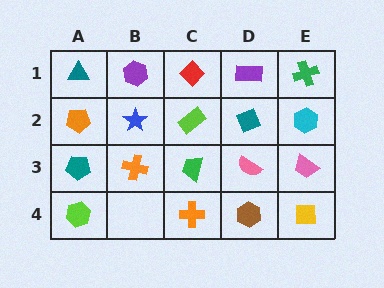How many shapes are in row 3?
5 shapes.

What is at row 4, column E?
A yellow square.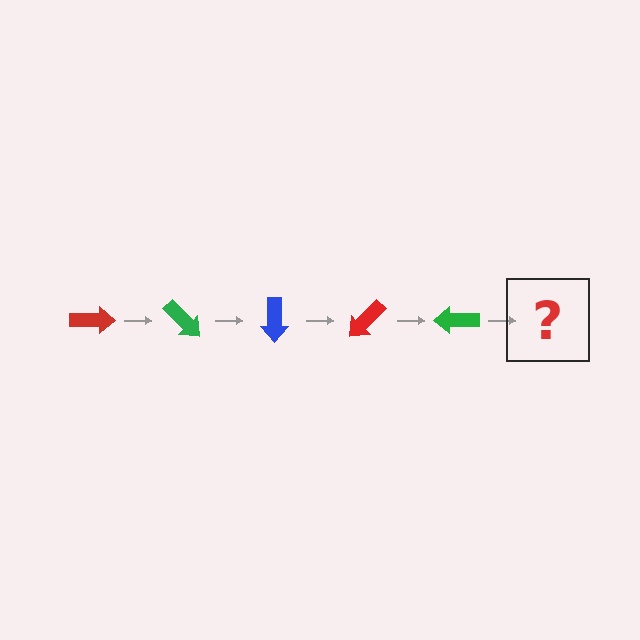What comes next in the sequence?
The next element should be a blue arrow, rotated 225 degrees from the start.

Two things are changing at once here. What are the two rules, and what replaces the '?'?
The two rules are that it rotates 45 degrees each step and the color cycles through red, green, and blue. The '?' should be a blue arrow, rotated 225 degrees from the start.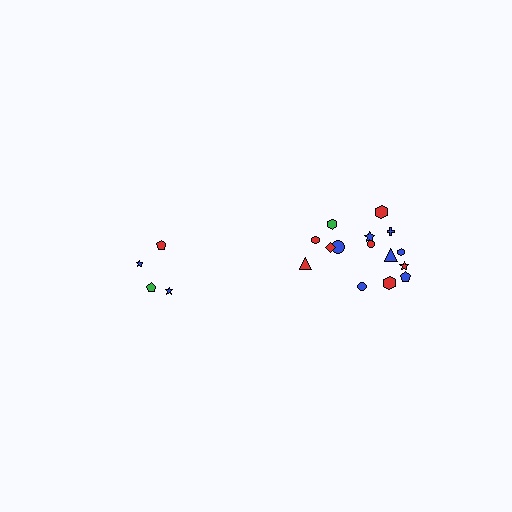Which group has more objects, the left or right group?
The right group.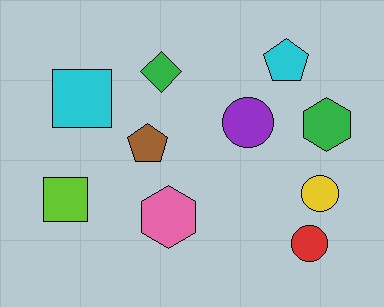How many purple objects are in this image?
There is 1 purple object.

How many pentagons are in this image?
There are 2 pentagons.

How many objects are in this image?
There are 10 objects.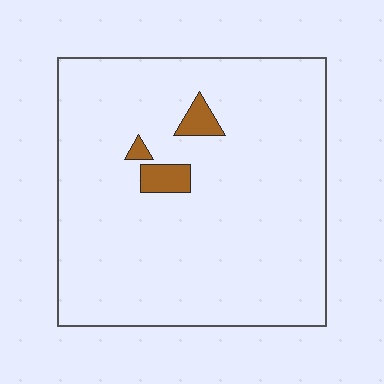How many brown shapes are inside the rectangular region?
3.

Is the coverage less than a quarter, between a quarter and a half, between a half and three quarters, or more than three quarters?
Less than a quarter.